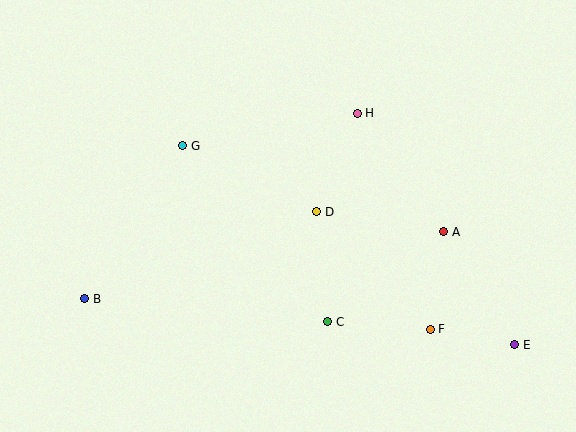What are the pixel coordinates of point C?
Point C is at (328, 322).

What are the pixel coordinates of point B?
Point B is at (85, 299).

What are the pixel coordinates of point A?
Point A is at (444, 232).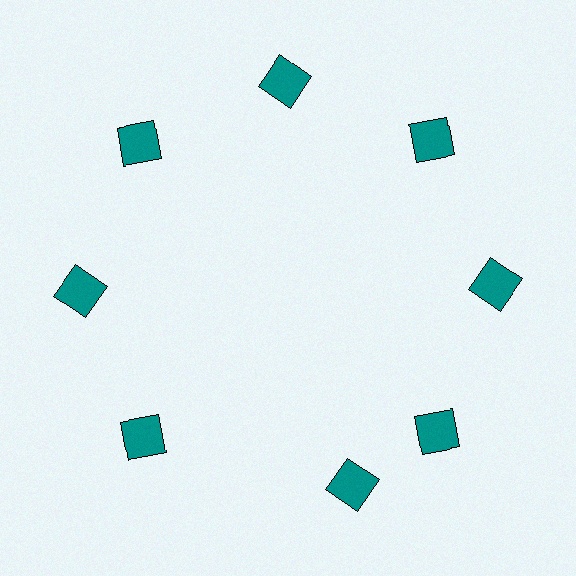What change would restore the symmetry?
The symmetry would be restored by rotating it back into even spacing with its neighbors so that all 8 squares sit at equal angles and equal distance from the center.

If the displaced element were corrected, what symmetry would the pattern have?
It would have 8-fold rotational symmetry — the pattern would map onto itself every 45 degrees.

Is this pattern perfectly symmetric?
No. The 8 teal squares are arranged in a ring, but one element near the 6 o'clock position is rotated out of alignment along the ring, breaking the 8-fold rotational symmetry.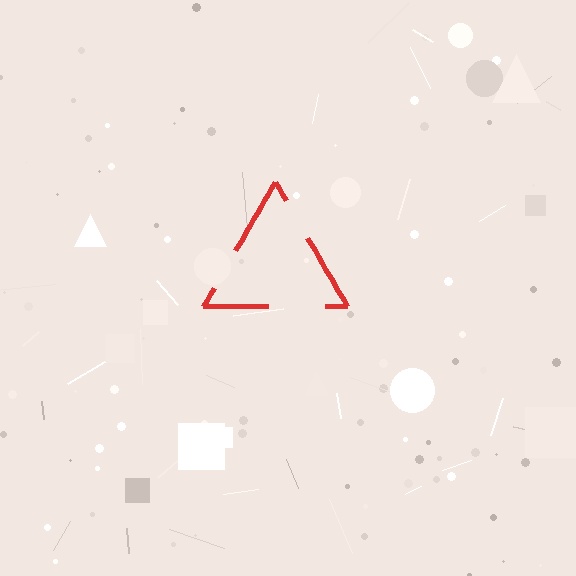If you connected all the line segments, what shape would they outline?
They would outline a triangle.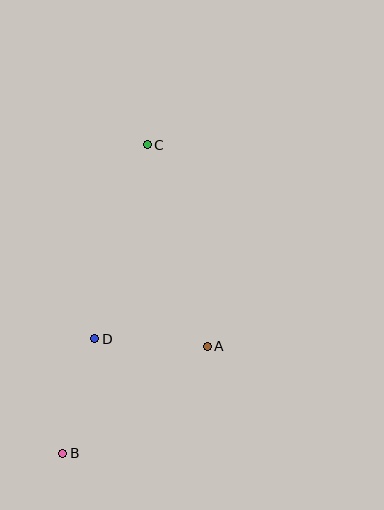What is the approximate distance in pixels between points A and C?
The distance between A and C is approximately 210 pixels.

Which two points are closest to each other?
Points A and D are closest to each other.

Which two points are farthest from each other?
Points B and C are farthest from each other.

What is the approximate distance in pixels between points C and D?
The distance between C and D is approximately 201 pixels.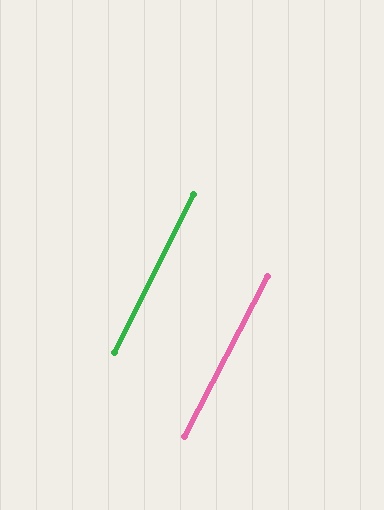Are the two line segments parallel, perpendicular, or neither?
Parallel — their directions differ by only 0.8°.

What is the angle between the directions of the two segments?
Approximately 1 degree.